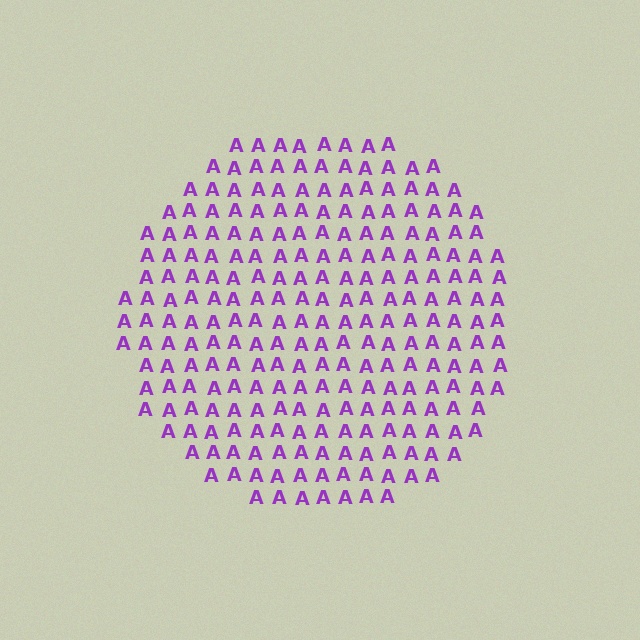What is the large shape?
The large shape is a circle.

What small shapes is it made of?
It is made of small letter A's.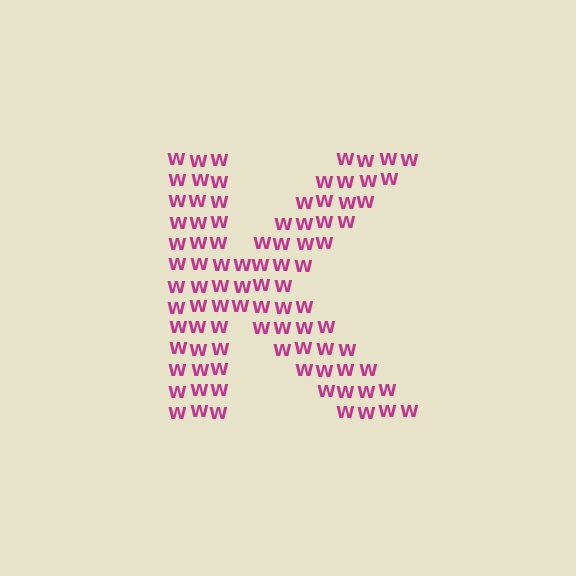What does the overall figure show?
The overall figure shows the letter K.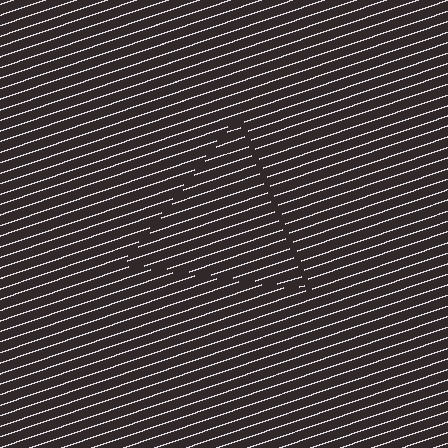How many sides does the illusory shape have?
3 sides — the line-ends trace a triangle.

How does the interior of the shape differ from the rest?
The interior of the shape contains the same grating, shifted by half a period — the contour is defined by the phase discontinuity where line-ends from the inner and outer gratings abut.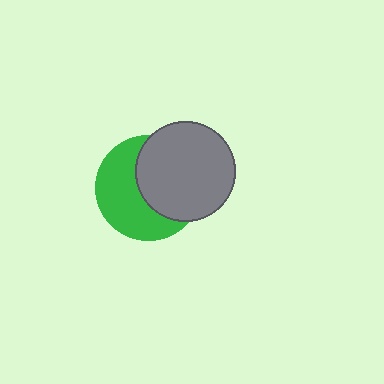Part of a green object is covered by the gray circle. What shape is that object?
It is a circle.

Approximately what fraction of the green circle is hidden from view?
Roughly 49% of the green circle is hidden behind the gray circle.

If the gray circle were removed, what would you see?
You would see the complete green circle.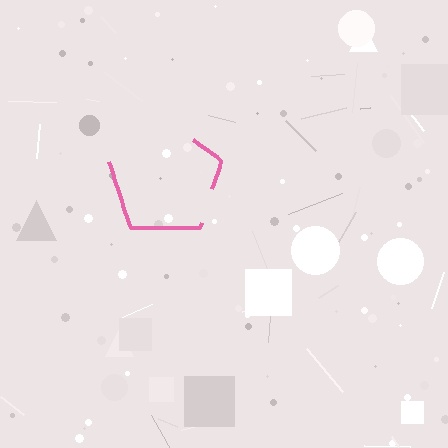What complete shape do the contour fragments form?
The contour fragments form a pentagon.